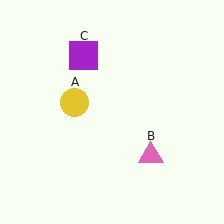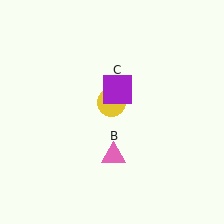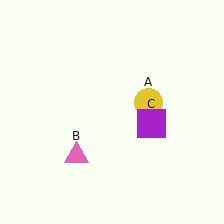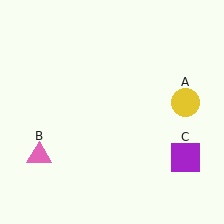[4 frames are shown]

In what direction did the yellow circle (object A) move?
The yellow circle (object A) moved right.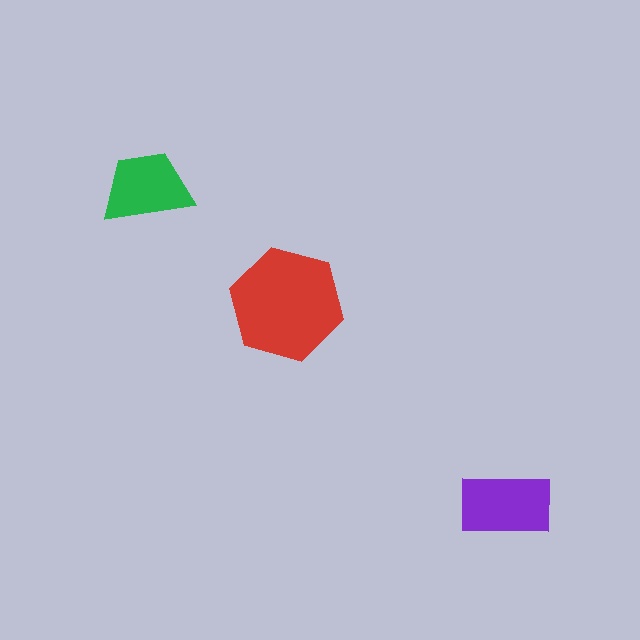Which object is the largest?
The red hexagon.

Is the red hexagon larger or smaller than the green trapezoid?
Larger.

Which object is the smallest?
The green trapezoid.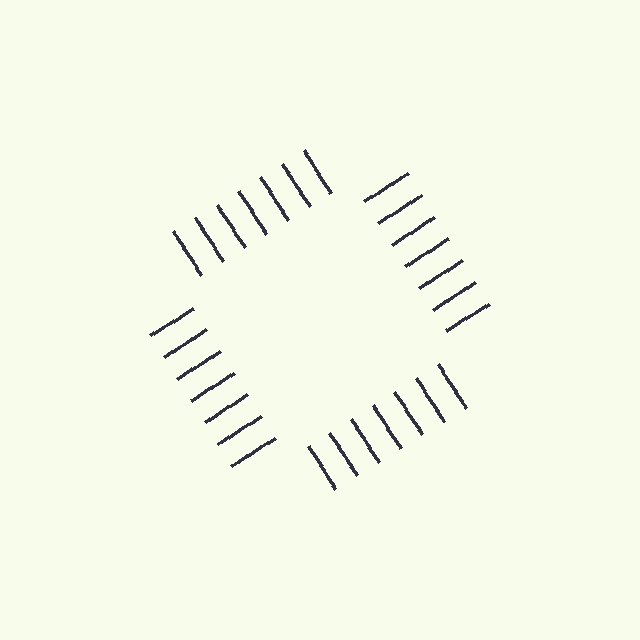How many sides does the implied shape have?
4 sides — the line-ends trace a square.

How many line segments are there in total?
28 — 7 along each of the 4 edges.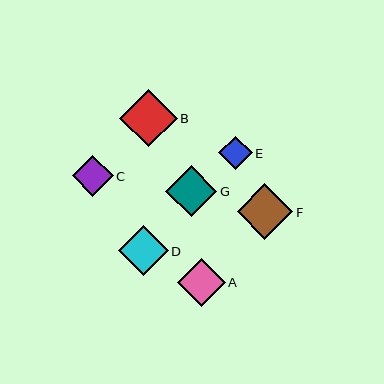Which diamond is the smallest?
Diamond E is the smallest with a size of approximately 33 pixels.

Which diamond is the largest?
Diamond B is the largest with a size of approximately 57 pixels.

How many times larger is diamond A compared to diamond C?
Diamond A is approximately 1.2 times the size of diamond C.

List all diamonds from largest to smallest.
From largest to smallest: B, F, G, D, A, C, E.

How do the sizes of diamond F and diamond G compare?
Diamond F and diamond G are approximately the same size.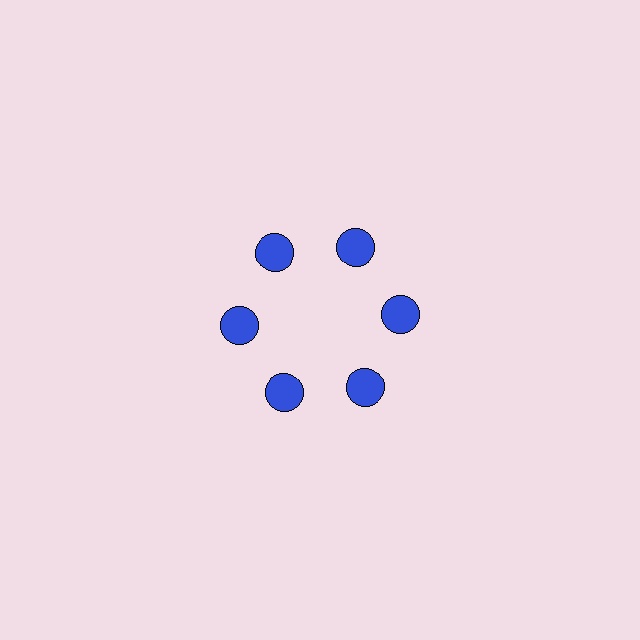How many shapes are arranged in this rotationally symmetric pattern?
There are 6 shapes, arranged in 6 groups of 1.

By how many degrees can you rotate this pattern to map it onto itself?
The pattern maps onto itself every 60 degrees of rotation.